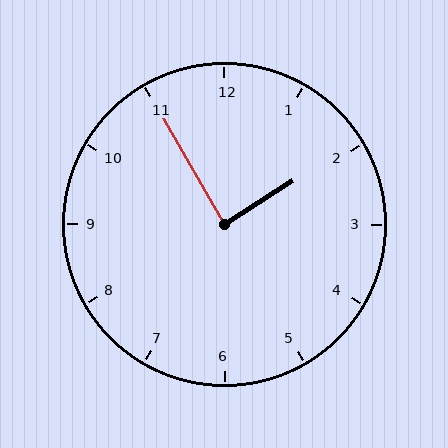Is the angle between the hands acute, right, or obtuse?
It is right.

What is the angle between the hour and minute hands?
Approximately 88 degrees.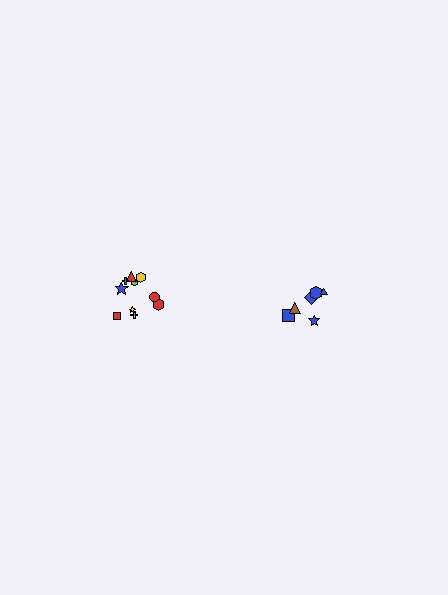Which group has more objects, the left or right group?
The left group.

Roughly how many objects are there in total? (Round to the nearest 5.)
Roughly 15 objects in total.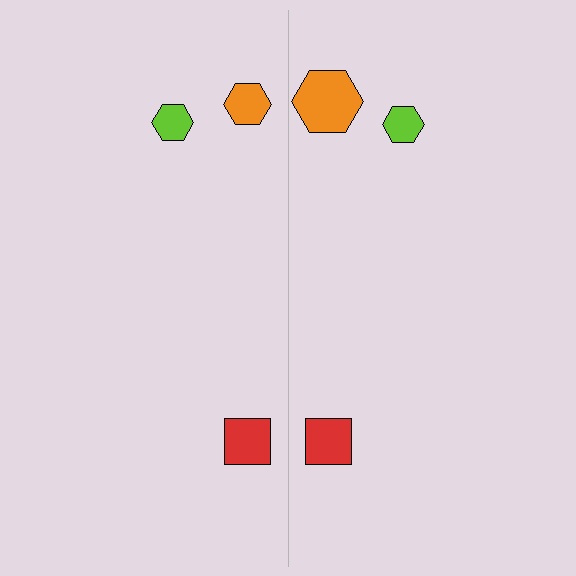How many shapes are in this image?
There are 6 shapes in this image.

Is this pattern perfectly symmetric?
No, the pattern is not perfectly symmetric. The orange hexagon on the right side has a different size than its mirror counterpart.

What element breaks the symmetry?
The orange hexagon on the right side has a different size than its mirror counterpart.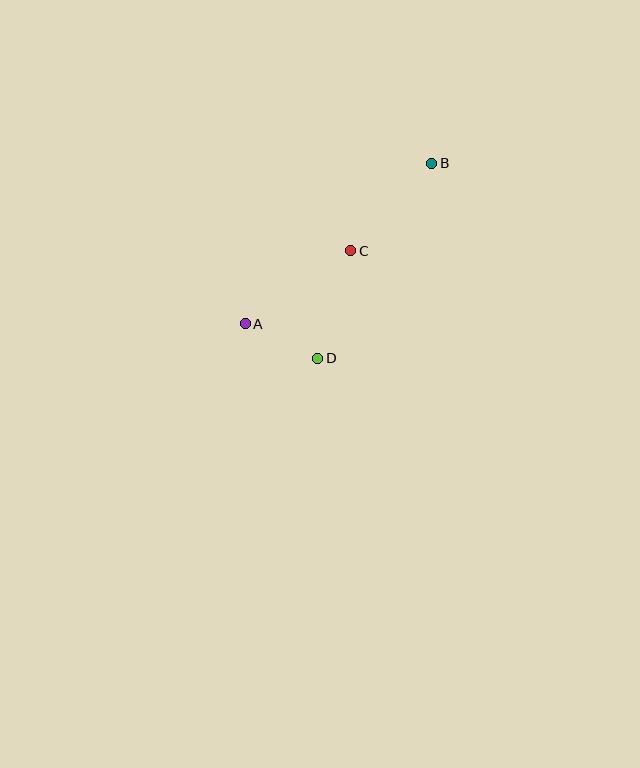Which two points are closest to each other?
Points A and D are closest to each other.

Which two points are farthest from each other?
Points A and B are farthest from each other.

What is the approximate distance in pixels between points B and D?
The distance between B and D is approximately 226 pixels.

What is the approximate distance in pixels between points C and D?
The distance between C and D is approximately 113 pixels.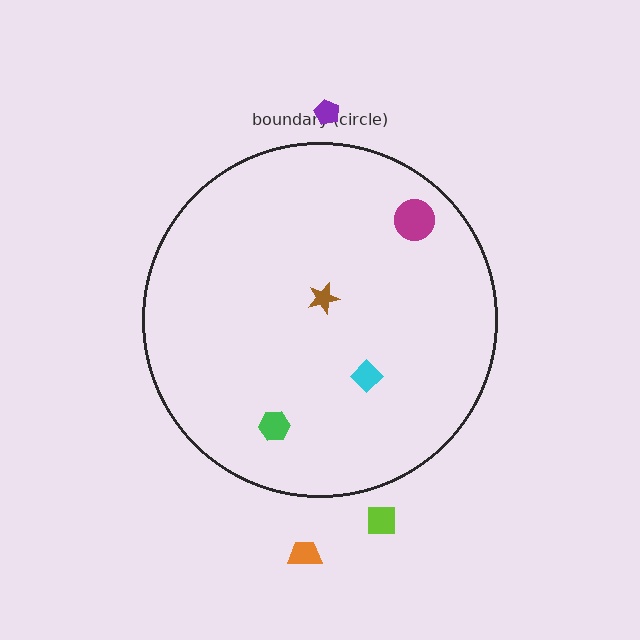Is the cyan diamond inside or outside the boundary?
Inside.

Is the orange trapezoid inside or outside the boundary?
Outside.